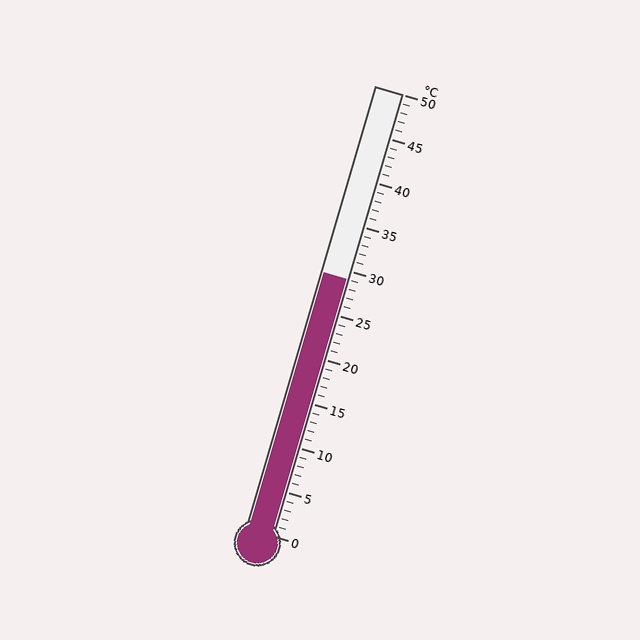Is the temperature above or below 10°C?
The temperature is above 10°C.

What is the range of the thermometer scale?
The thermometer scale ranges from 0°C to 50°C.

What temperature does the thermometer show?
The thermometer shows approximately 29°C.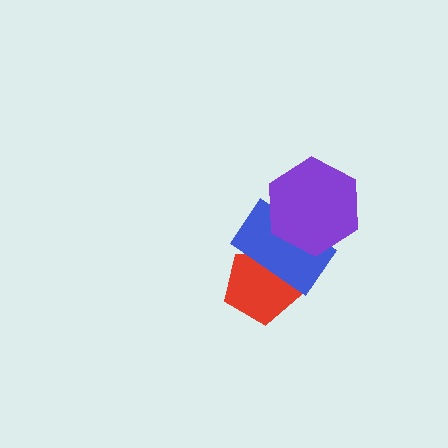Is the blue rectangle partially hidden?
Yes, it is partially covered by another shape.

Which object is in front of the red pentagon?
The blue rectangle is in front of the red pentagon.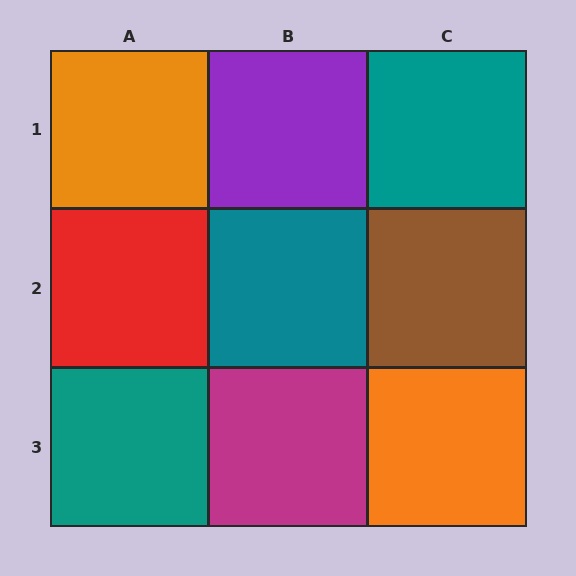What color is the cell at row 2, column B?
Teal.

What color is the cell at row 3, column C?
Orange.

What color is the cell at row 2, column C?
Brown.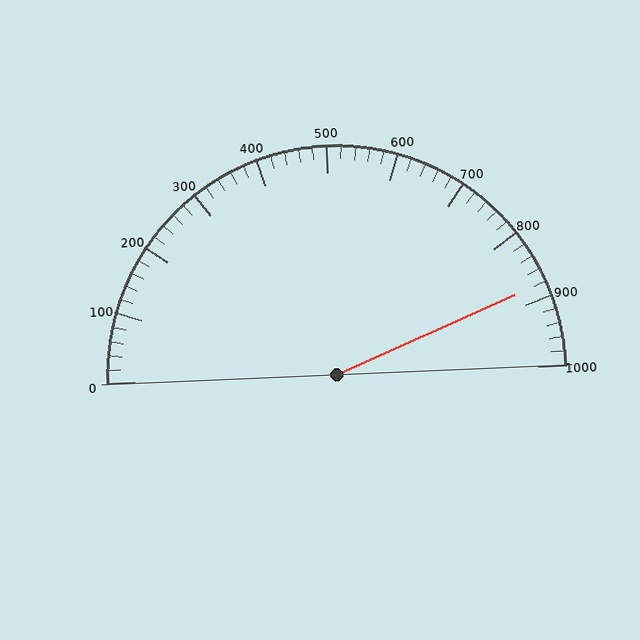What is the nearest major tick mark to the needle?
The nearest major tick mark is 900.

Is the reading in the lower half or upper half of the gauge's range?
The reading is in the upper half of the range (0 to 1000).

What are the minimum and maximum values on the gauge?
The gauge ranges from 0 to 1000.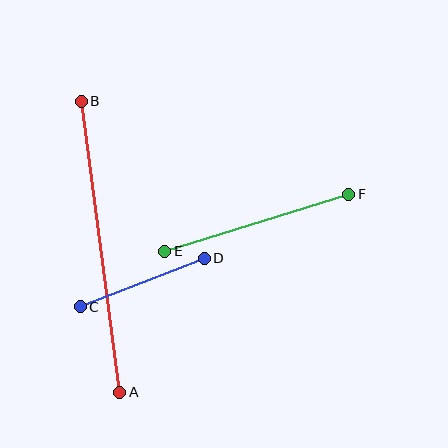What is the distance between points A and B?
The distance is approximately 293 pixels.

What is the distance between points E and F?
The distance is approximately 193 pixels.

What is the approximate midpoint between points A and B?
The midpoint is at approximately (100, 247) pixels.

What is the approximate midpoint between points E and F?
The midpoint is at approximately (257, 223) pixels.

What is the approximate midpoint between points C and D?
The midpoint is at approximately (142, 283) pixels.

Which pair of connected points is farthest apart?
Points A and B are farthest apart.